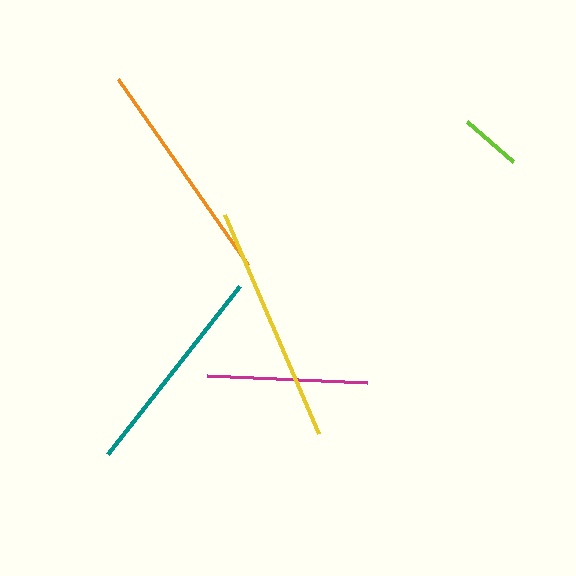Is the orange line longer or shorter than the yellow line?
The yellow line is longer than the orange line.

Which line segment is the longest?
The yellow line is the longest at approximately 239 pixels.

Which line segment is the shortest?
The lime line is the shortest at approximately 61 pixels.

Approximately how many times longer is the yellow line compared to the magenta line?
The yellow line is approximately 1.5 times the length of the magenta line.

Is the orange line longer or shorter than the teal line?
The orange line is longer than the teal line.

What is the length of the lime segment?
The lime segment is approximately 61 pixels long.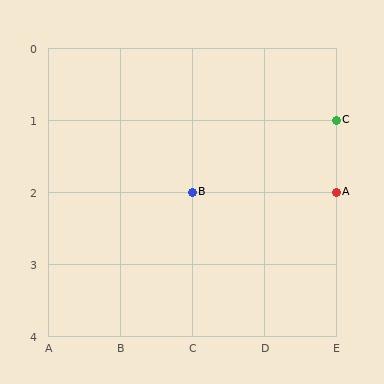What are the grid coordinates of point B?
Point B is at grid coordinates (C, 2).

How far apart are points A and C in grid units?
Points A and C are 1 row apart.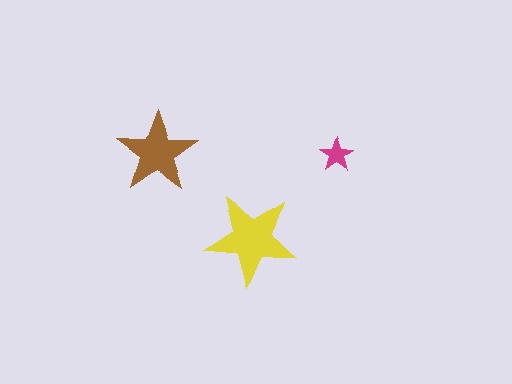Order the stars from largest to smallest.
the yellow one, the brown one, the magenta one.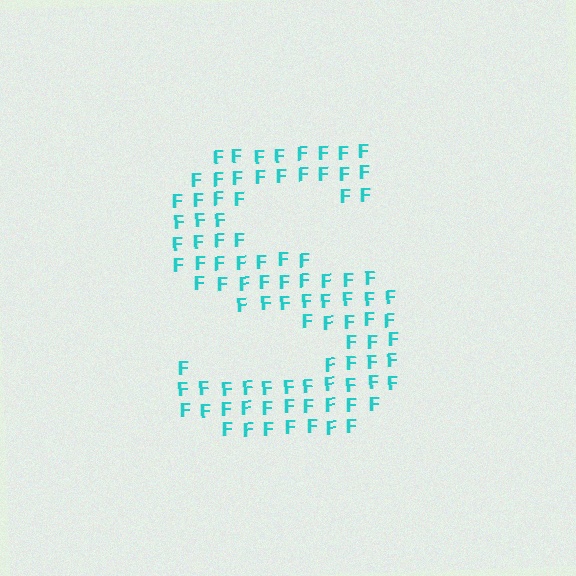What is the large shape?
The large shape is the letter S.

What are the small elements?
The small elements are letter F's.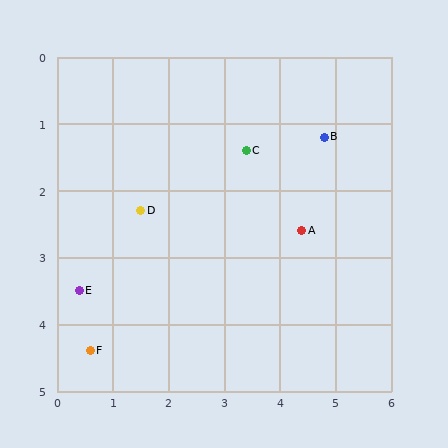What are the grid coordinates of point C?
Point C is at approximately (3.4, 1.4).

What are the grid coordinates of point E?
Point E is at approximately (0.4, 3.5).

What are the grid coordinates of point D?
Point D is at approximately (1.5, 2.3).